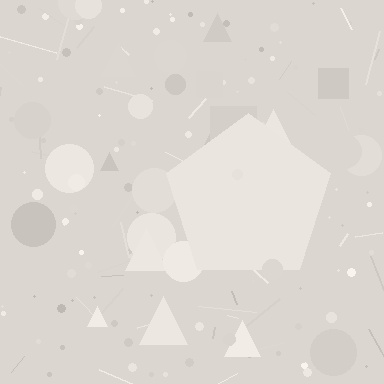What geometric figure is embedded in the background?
A pentagon is embedded in the background.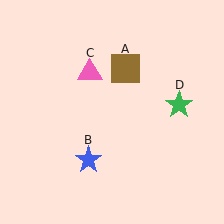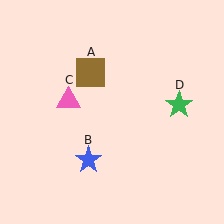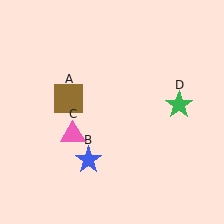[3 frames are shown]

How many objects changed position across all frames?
2 objects changed position: brown square (object A), pink triangle (object C).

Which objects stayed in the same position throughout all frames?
Blue star (object B) and green star (object D) remained stationary.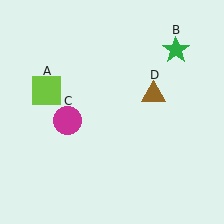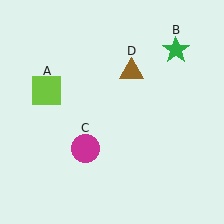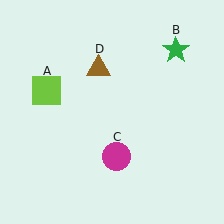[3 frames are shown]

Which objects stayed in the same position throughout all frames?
Lime square (object A) and green star (object B) remained stationary.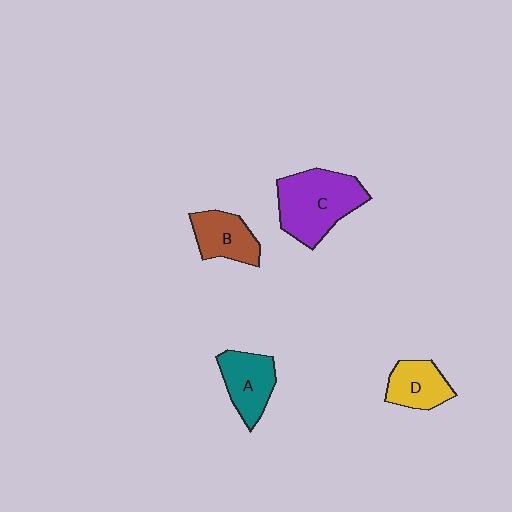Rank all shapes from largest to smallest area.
From largest to smallest: C (purple), A (teal), B (brown), D (yellow).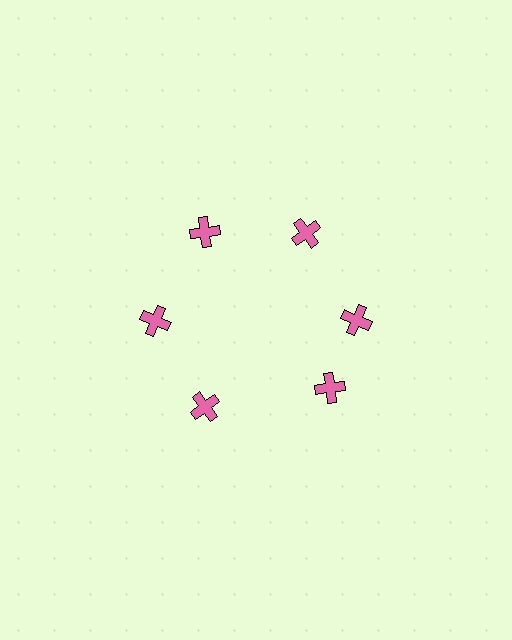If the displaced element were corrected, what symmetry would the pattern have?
It would have 6-fold rotational symmetry — the pattern would map onto itself every 60 degrees.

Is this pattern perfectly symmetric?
No. The 6 pink crosses are arranged in a ring, but one element near the 5 o'clock position is rotated out of alignment along the ring, breaking the 6-fold rotational symmetry.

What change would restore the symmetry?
The symmetry would be restored by rotating it back into even spacing with its neighbors so that all 6 crosses sit at equal angles and equal distance from the center.